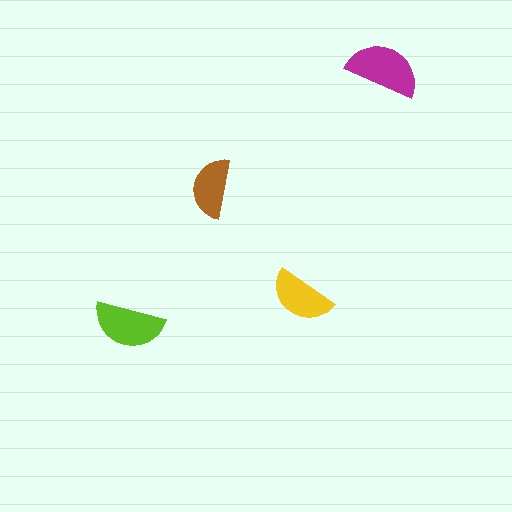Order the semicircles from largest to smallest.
the magenta one, the lime one, the yellow one, the brown one.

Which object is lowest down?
The lime semicircle is bottommost.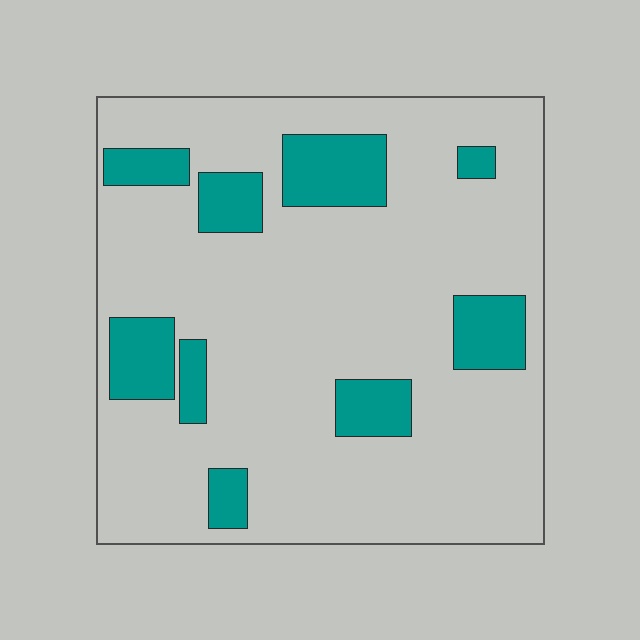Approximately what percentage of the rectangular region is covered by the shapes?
Approximately 20%.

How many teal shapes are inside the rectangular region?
9.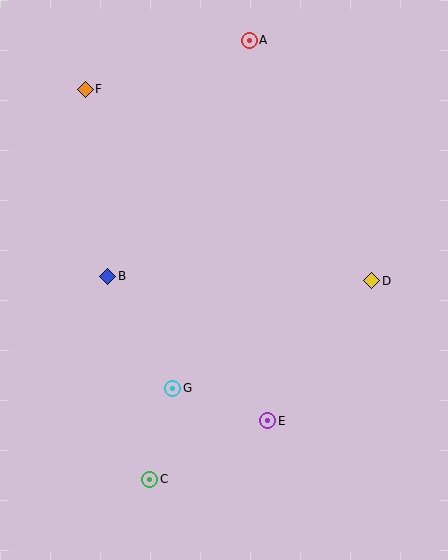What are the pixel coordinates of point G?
Point G is at (173, 388).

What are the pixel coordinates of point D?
Point D is at (372, 281).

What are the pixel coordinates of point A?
Point A is at (249, 40).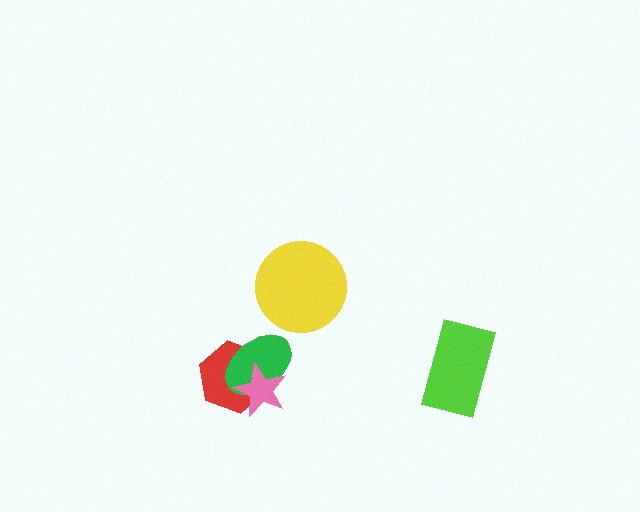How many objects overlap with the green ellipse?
2 objects overlap with the green ellipse.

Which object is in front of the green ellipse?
The pink star is in front of the green ellipse.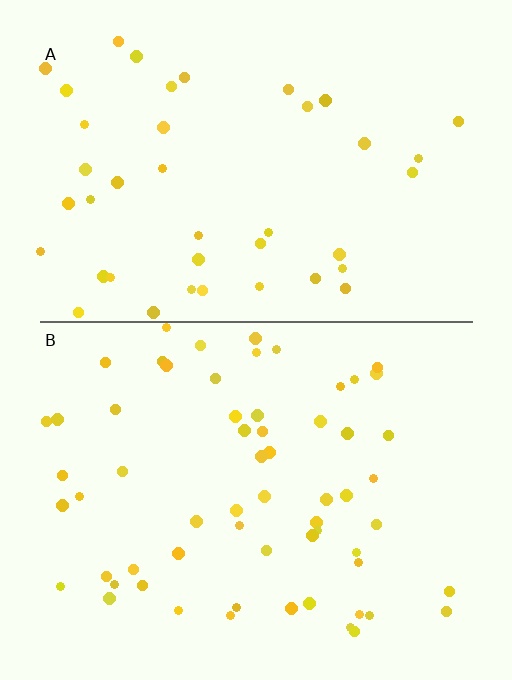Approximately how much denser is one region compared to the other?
Approximately 1.5× — region B over region A.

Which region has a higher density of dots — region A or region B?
B (the bottom).